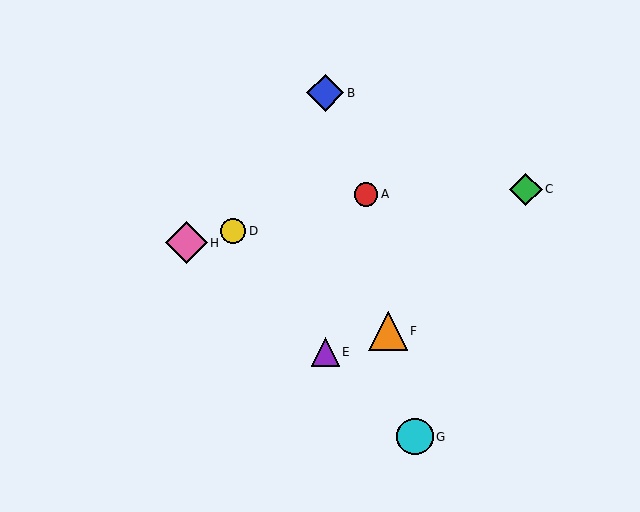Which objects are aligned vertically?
Objects B, E are aligned vertically.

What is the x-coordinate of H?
Object H is at x≈186.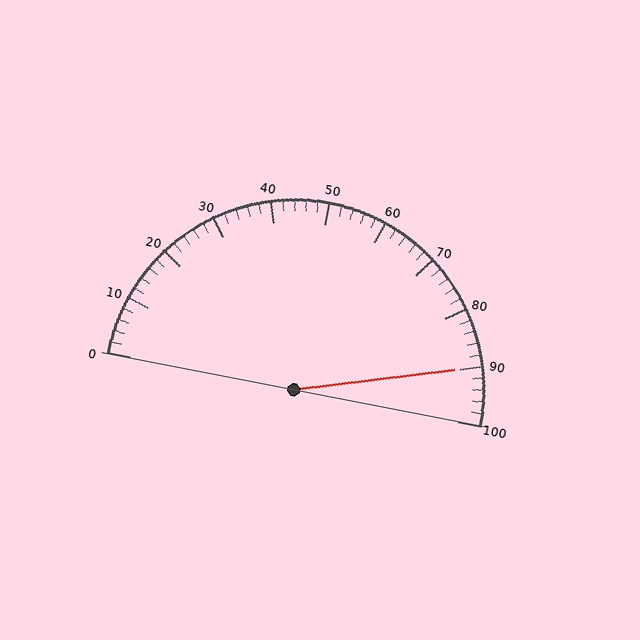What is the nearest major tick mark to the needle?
The nearest major tick mark is 90.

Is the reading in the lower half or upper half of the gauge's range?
The reading is in the upper half of the range (0 to 100).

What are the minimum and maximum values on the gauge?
The gauge ranges from 0 to 100.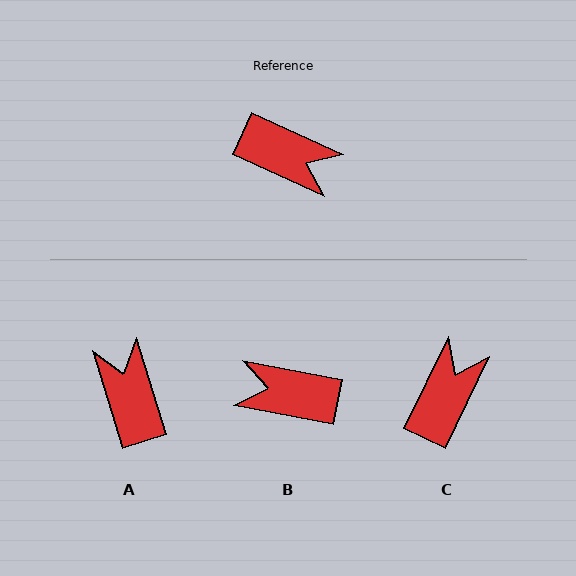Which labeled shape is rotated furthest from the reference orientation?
B, about 166 degrees away.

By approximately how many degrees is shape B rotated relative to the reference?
Approximately 166 degrees clockwise.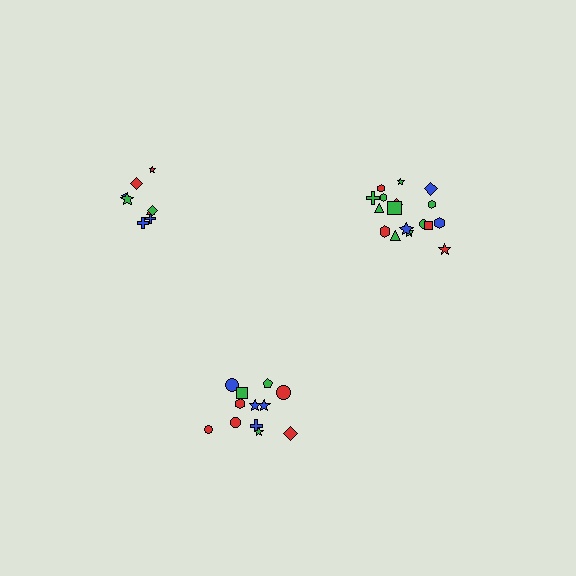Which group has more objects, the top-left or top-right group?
The top-right group.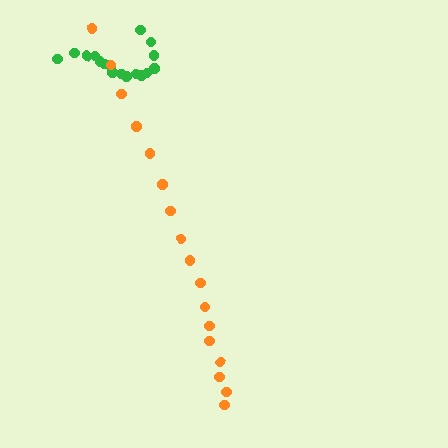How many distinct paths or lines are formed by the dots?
There are 2 distinct paths.